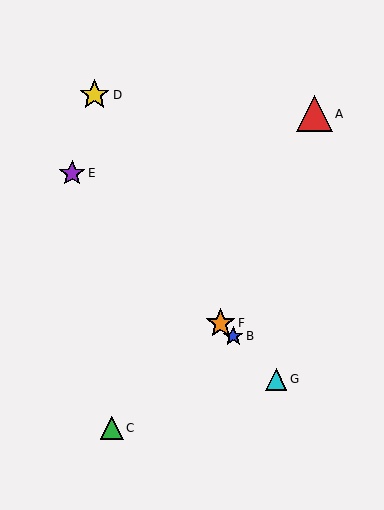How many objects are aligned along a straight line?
4 objects (B, E, F, G) are aligned along a straight line.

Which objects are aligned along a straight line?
Objects B, E, F, G are aligned along a straight line.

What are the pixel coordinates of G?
Object G is at (276, 379).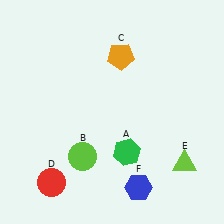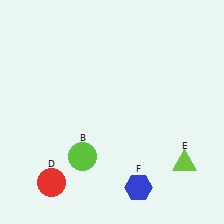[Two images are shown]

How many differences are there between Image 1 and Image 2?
There are 2 differences between the two images.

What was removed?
The green hexagon (A), the orange pentagon (C) were removed in Image 2.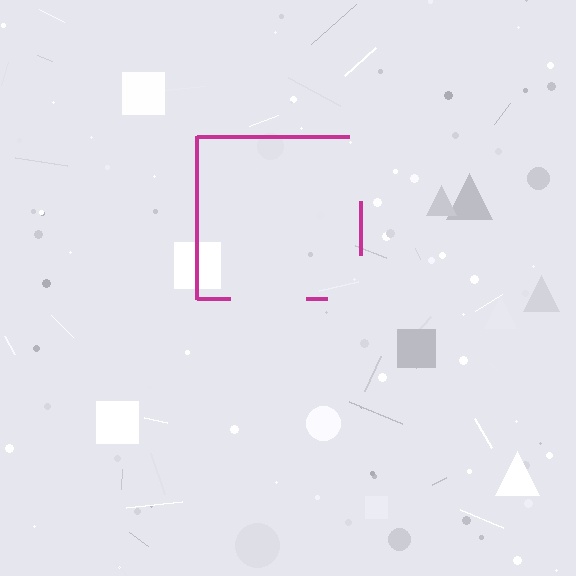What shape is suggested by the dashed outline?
The dashed outline suggests a square.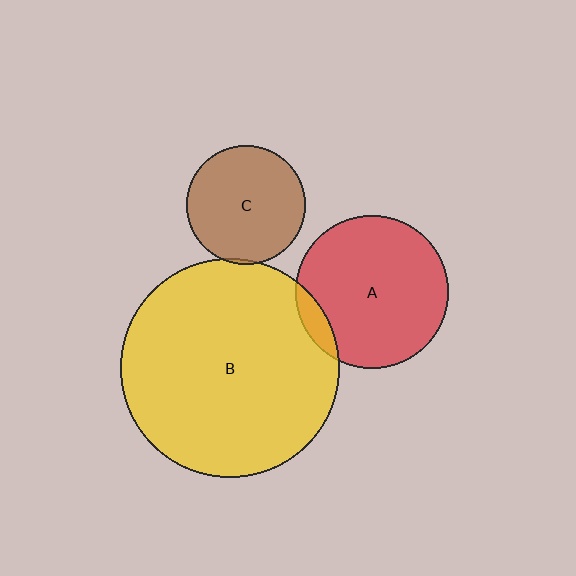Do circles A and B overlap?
Yes.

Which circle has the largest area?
Circle B (yellow).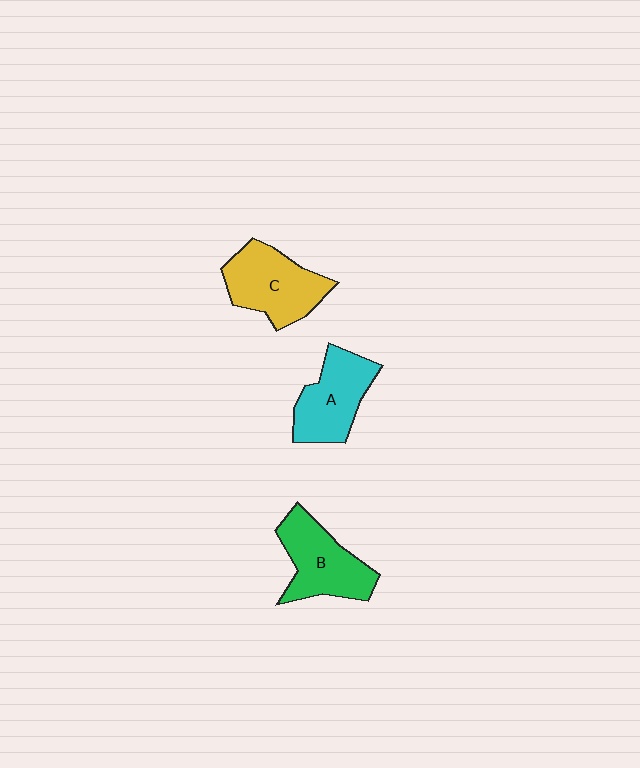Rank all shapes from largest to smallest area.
From largest to smallest: C (yellow), B (green), A (cyan).